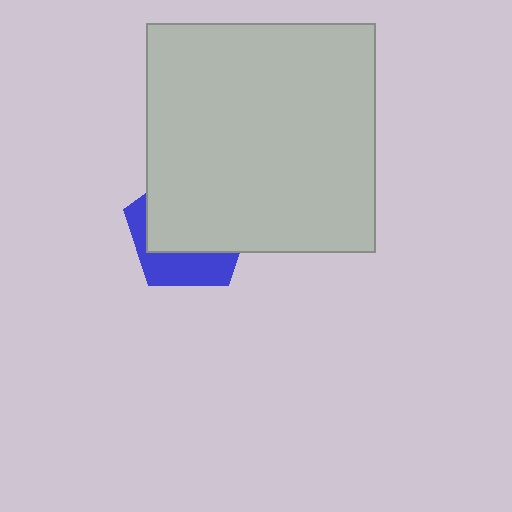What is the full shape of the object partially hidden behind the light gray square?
The partially hidden object is a blue pentagon.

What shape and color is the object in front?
The object in front is a light gray square.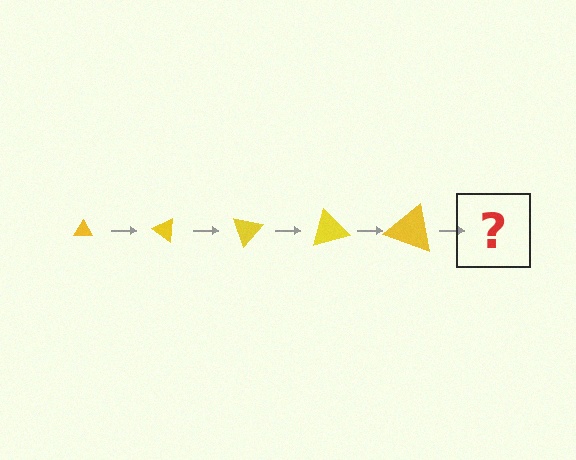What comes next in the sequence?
The next element should be a triangle, larger than the previous one and rotated 175 degrees from the start.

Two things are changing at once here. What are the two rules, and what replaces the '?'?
The two rules are that the triangle grows larger each step and it rotates 35 degrees each step. The '?' should be a triangle, larger than the previous one and rotated 175 degrees from the start.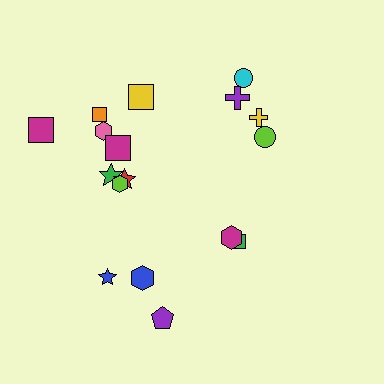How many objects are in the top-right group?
There are 5 objects.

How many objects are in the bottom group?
There are 4 objects.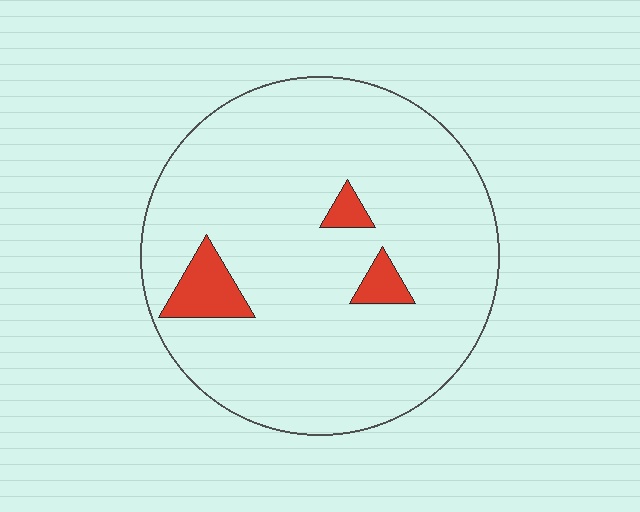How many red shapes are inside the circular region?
3.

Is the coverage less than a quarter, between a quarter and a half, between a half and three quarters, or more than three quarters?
Less than a quarter.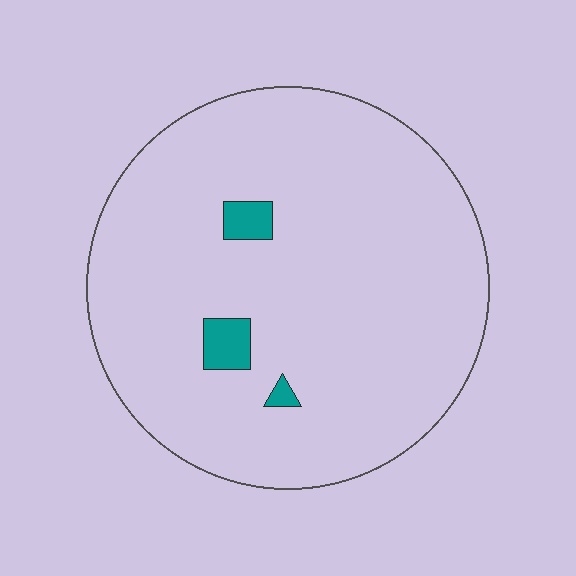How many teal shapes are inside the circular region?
3.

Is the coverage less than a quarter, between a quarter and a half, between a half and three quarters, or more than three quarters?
Less than a quarter.